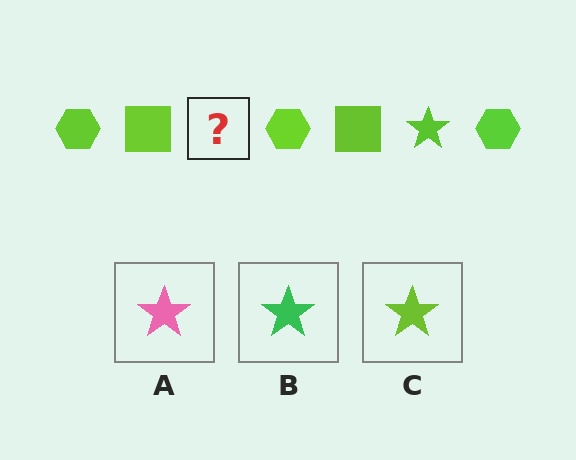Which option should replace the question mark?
Option C.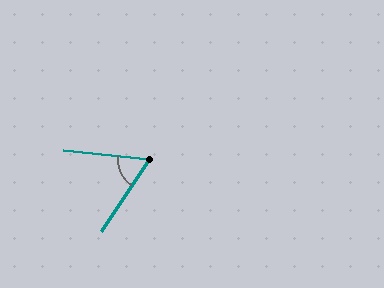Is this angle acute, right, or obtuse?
It is acute.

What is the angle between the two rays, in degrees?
Approximately 63 degrees.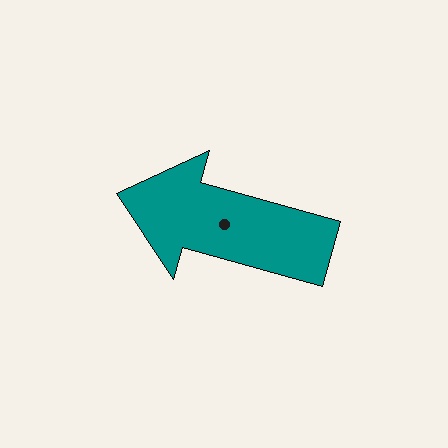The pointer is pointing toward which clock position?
Roughly 10 o'clock.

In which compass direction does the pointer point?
West.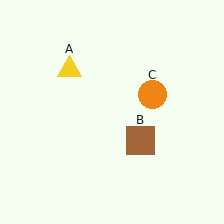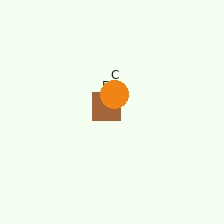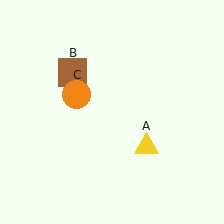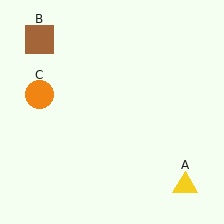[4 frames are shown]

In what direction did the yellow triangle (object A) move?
The yellow triangle (object A) moved down and to the right.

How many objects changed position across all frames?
3 objects changed position: yellow triangle (object A), brown square (object B), orange circle (object C).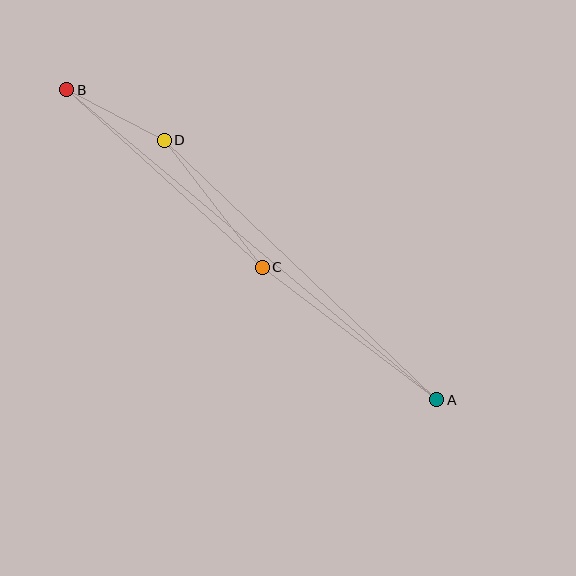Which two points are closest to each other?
Points B and D are closest to each other.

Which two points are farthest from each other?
Points A and B are farthest from each other.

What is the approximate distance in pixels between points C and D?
The distance between C and D is approximately 161 pixels.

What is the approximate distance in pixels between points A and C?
The distance between A and C is approximately 219 pixels.